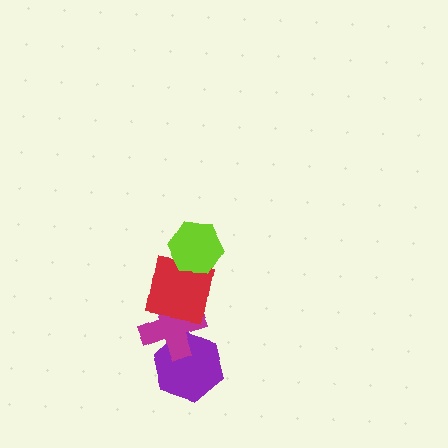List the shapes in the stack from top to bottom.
From top to bottom: the lime hexagon, the red square, the magenta cross, the purple hexagon.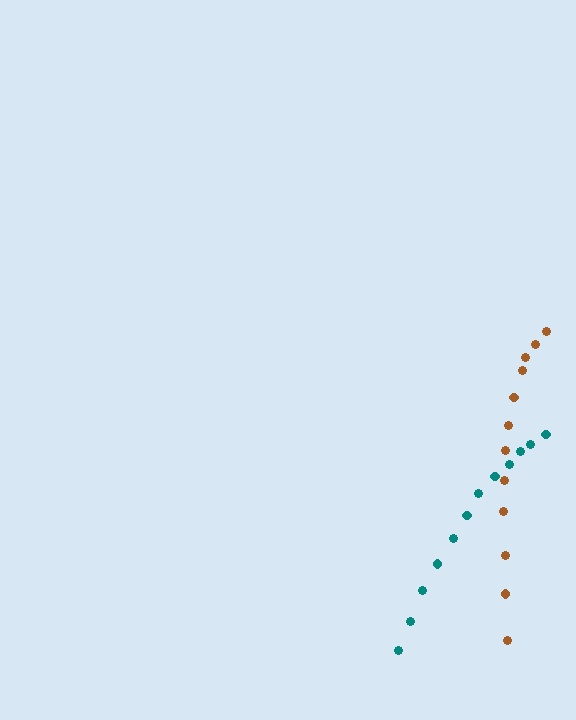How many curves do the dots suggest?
There are 2 distinct paths.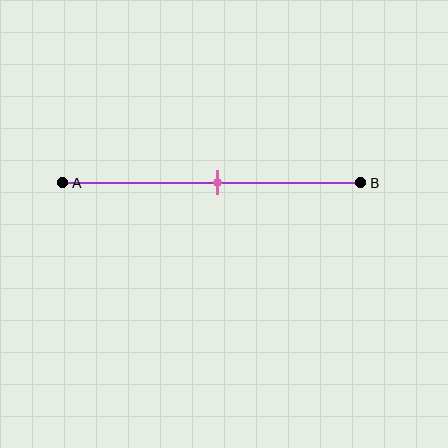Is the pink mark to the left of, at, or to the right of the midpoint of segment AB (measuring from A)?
The pink mark is approximately at the midpoint of segment AB.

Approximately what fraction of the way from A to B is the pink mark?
The pink mark is approximately 50% of the way from A to B.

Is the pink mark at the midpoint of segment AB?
Yes, the mark is approximately at the midpoint.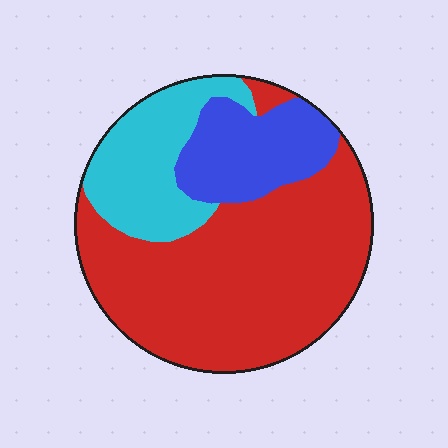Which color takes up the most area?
Red, at roughly 60%.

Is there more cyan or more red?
Red.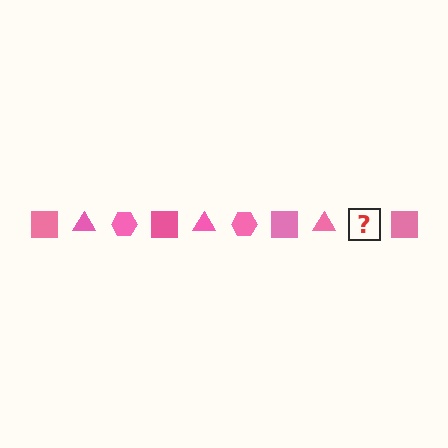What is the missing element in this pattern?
The missing element is a pink hexagon.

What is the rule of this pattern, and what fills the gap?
The rule is that the pattern cycles through square, triangle, hexagon shapes in pink. The gap should be filled with a pink hexagon.